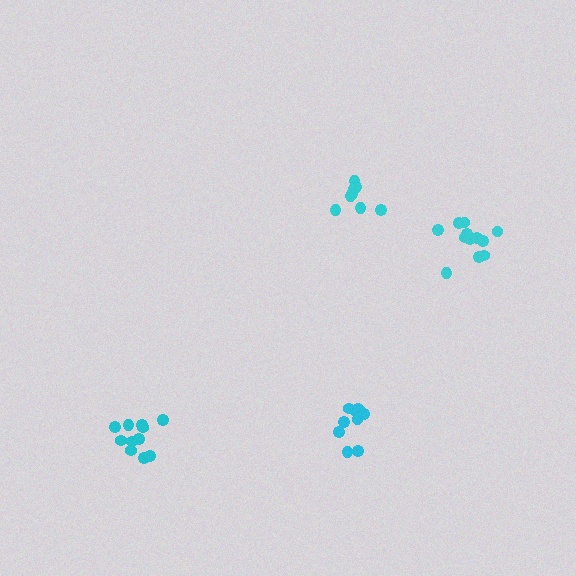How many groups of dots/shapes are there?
There are 4 groups.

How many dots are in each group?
Group 1: 8 dots, Group 2: 11 dots, Group 3: 11 dots, Group 4: 12 dots (42 total).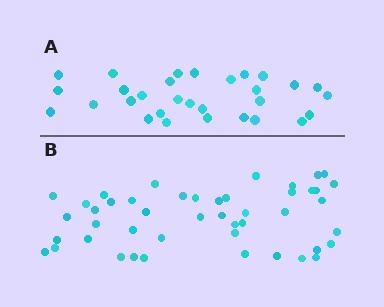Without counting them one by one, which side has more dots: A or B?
Region B (the bottom region) has more dots.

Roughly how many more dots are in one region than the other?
Region B has approximately 15 more dots than region A.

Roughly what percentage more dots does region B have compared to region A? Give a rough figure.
About 55% more.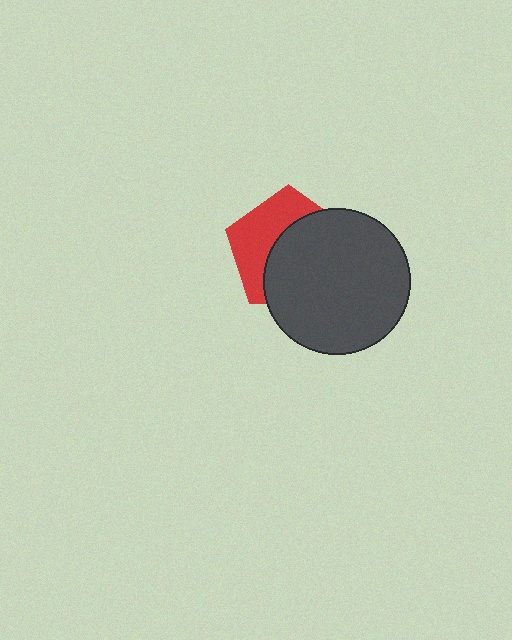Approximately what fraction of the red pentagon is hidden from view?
Roughly 58% of the red pentagon is hidden behind the dark gray circle.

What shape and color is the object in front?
The object in front is a dark gray circle.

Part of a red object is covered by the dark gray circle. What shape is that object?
It is a pentagon.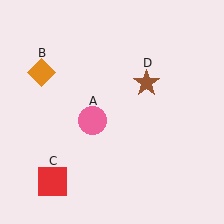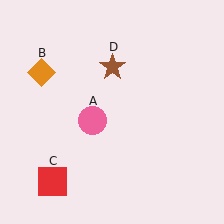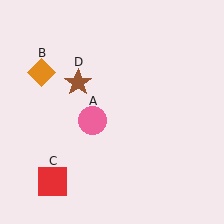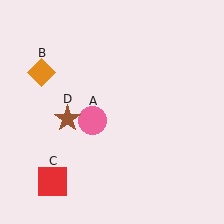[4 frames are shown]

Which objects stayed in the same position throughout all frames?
Pink circle (object A) and orange diamond (object B) and red square (object C) remained stationary.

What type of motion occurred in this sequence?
The brown star (object D) rotated counterclockwise around the center of the scene.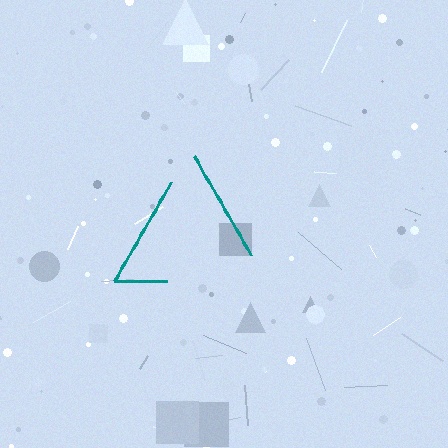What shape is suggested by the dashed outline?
The dashed outline suggests a triangle.